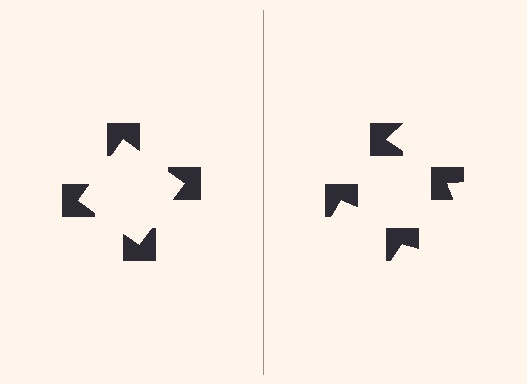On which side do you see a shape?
An illusory square appears on the left side. On the right side the wedge cuts are rotated, so no coherent shape forms.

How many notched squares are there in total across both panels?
8 — 4 on each side.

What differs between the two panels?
The notched squares are positioned identically on both sides; only the wedge orientations differ. On the left they align to a square; on the right they are misaligned.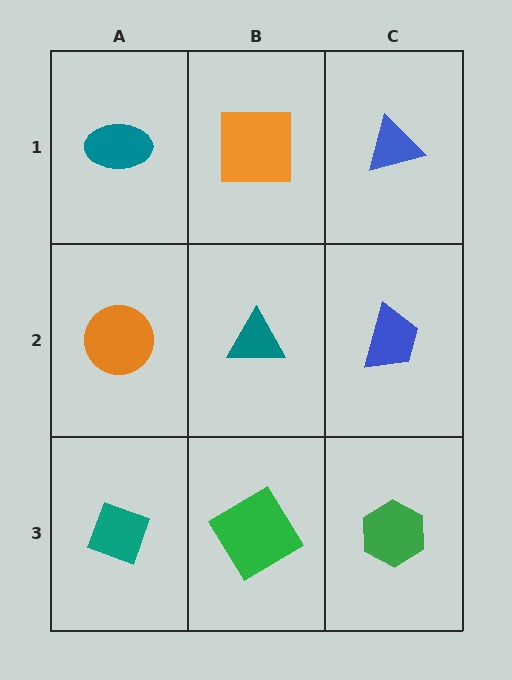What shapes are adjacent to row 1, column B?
A teal triangle (row 2, column B), a teal ellipse (row 1, column A), a blue triangle (row 1, column C).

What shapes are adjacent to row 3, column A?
An orange circle (row 2, column A), a green diamond (row 3, column B).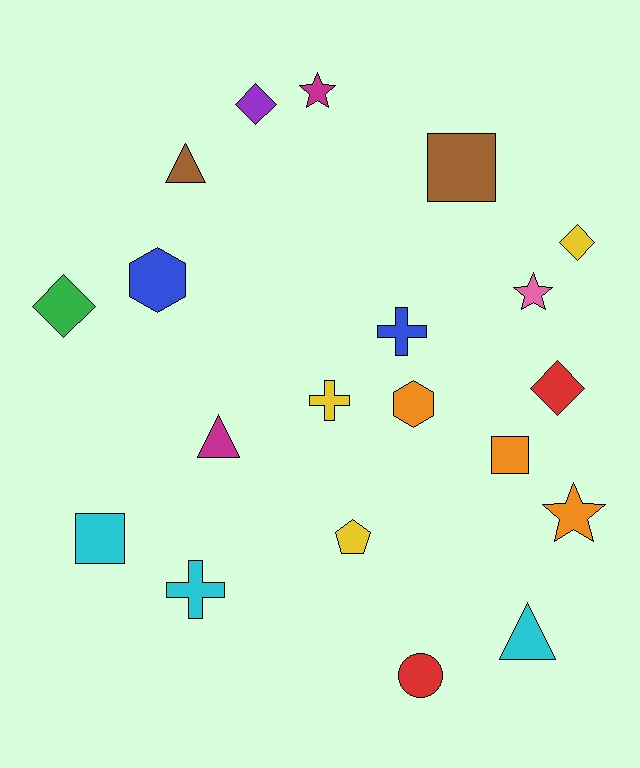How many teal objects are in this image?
There are no teal objects.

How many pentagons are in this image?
There is 1 pentagon.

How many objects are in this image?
There are 20 objects.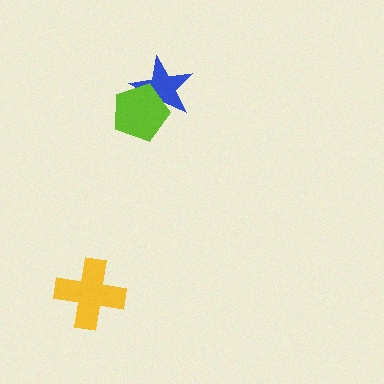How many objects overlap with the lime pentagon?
1 object overlaps with the lime pentagon.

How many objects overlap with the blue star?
1 object overlaps with the blue star.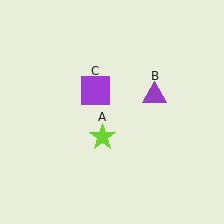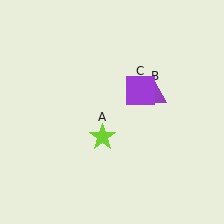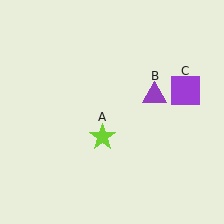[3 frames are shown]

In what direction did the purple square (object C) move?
The purple square (object C) moved right.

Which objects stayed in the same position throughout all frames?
Lime star (object A) and purple triangle (object B) remained stationary.